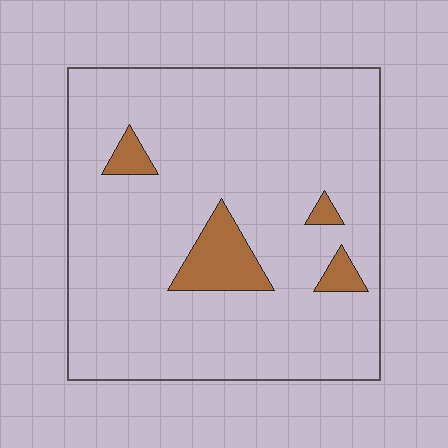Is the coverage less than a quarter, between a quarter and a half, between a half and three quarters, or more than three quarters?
Less than a quarter.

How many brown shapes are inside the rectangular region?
4.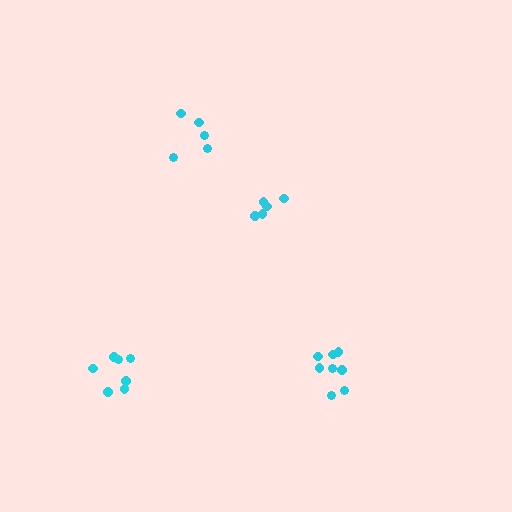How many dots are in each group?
Group 1: 5 dots, Group 2: 5 dots, Group 3: 8 dots, Group 4: 7 dots (25 total).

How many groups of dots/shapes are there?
There are 4 groups.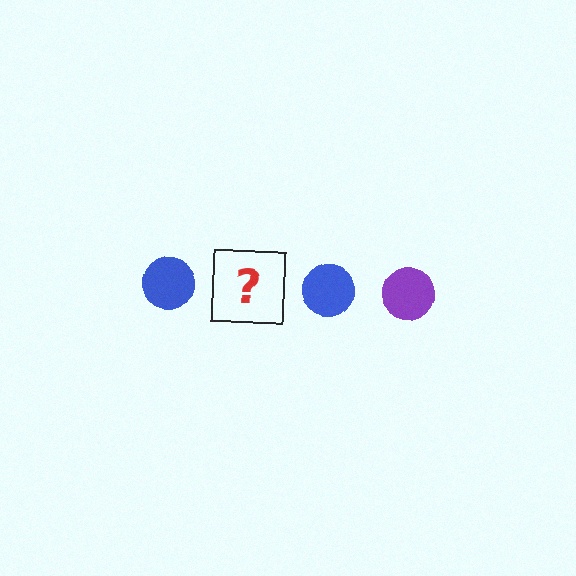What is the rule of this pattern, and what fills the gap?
The rule is that the pattern cycles through blue, purple circles. The gap should be filled with a purple circle.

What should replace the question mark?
The question mark should be replaced with a purple circle.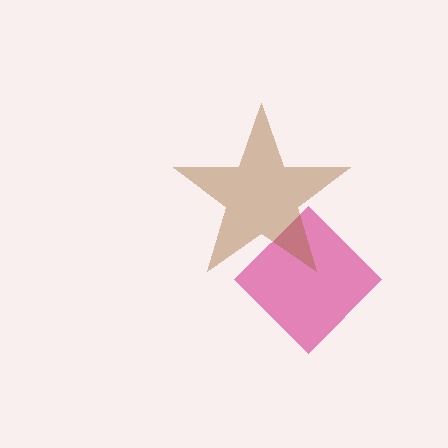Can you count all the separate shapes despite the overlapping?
Yes, there are 2 separate shapes.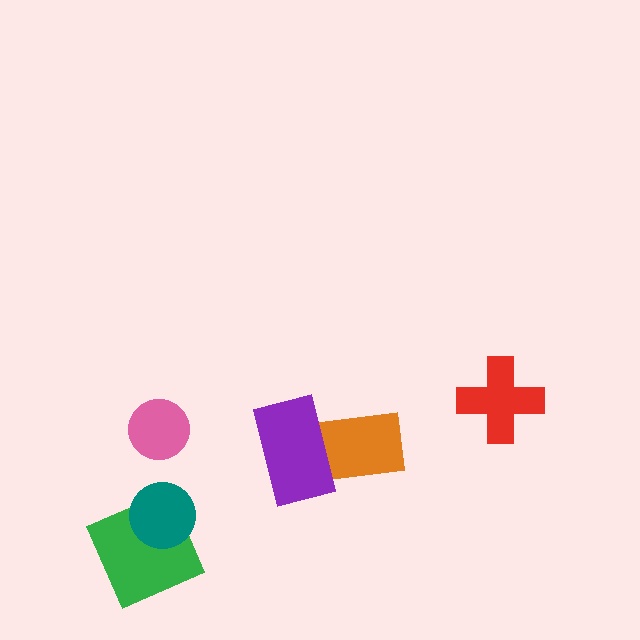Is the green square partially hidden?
Yes, it is partially covered by another shape.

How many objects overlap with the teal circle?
1 object overlaps with the teal circle.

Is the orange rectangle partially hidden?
Yes, it is partially covered by another shape.